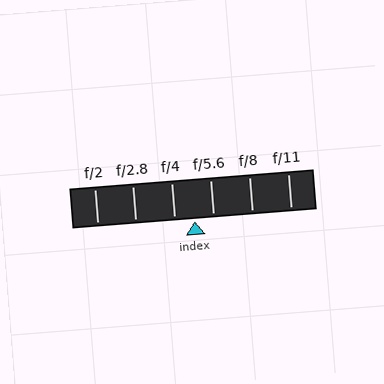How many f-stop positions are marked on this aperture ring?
There are 6 f-stop positions marked.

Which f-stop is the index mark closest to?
The index mark is closest to f/5.6.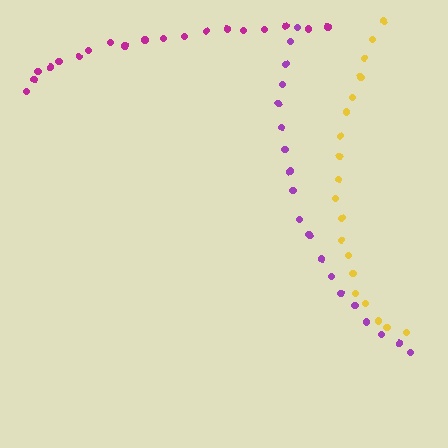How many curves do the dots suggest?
There are 3 distinct paths.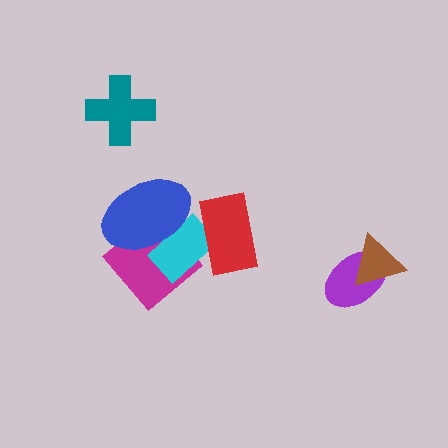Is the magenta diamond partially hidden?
Yes, it is partially covered by another shape.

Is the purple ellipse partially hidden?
Yes, it is partially covered by another shape.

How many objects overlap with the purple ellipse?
1 object overlaps with the purple ellipse.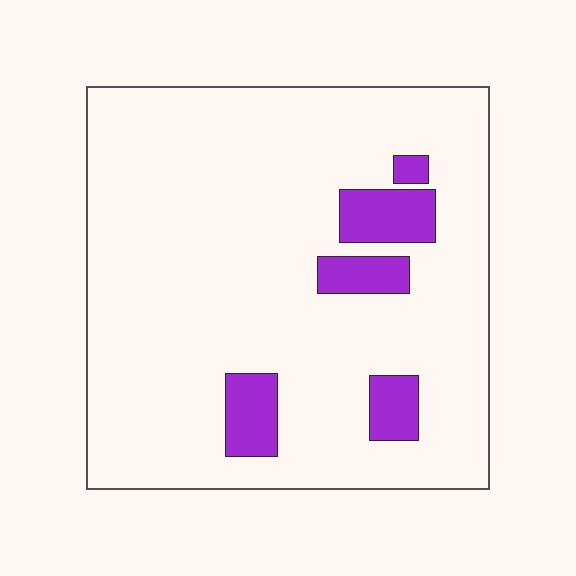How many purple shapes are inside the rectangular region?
5.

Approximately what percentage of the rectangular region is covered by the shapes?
Approximately 10%.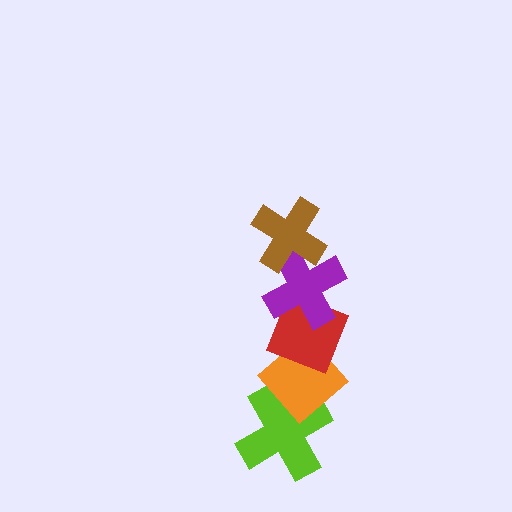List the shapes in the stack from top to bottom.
From top to bottom: the brown cross, the purple cross, the red diamond, the orange diamond, the lime cross.